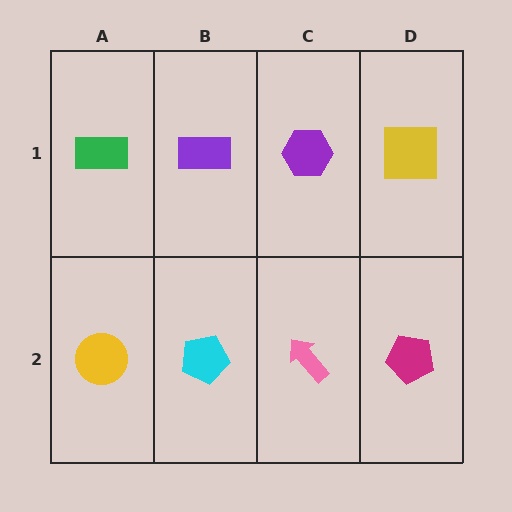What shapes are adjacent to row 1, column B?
A cyan pentagon (row 2, column B), a green rectangle (row 1, column A), a purple hexagon (row 1, column C).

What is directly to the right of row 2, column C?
A magenta pentagon.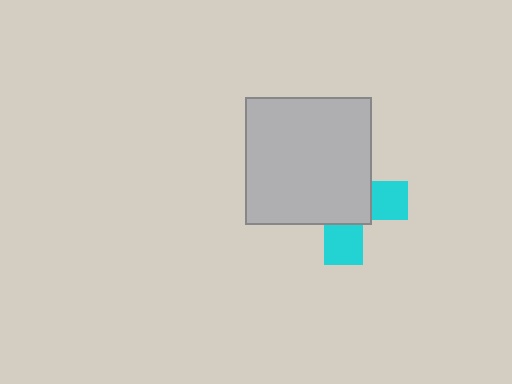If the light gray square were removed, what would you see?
You would see the complete cyan cross.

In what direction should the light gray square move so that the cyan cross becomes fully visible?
The light gray square should move toward the upper-left. That is the shortest direction to clear the overlap and leave the cyan cross fully visible.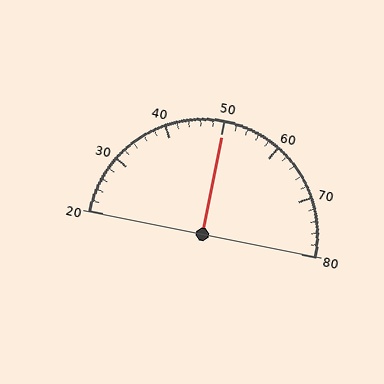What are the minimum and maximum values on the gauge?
The gauge ranges from 20 to 80.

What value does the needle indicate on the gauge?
The needle indicates approximately 50.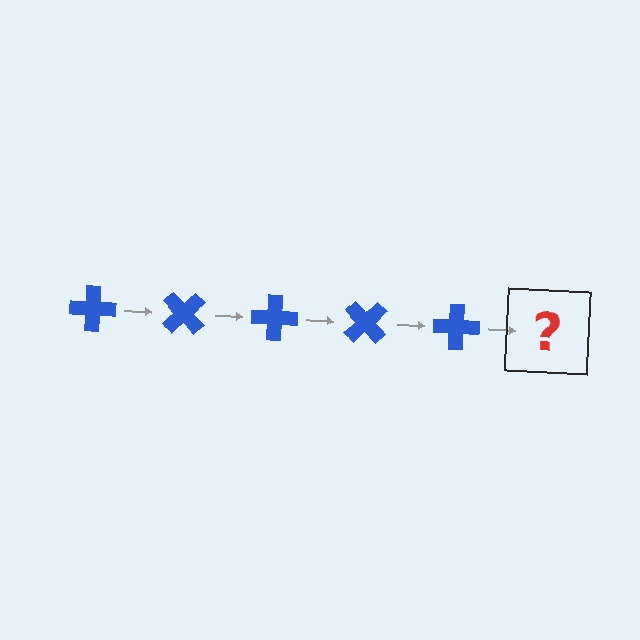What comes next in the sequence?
The next element should be a blue cross rotated 225 degrees.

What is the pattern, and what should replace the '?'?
The pattern is that the cross rotates 45 degrees each step. The '?' should be a blue cross rotated 225 degrees.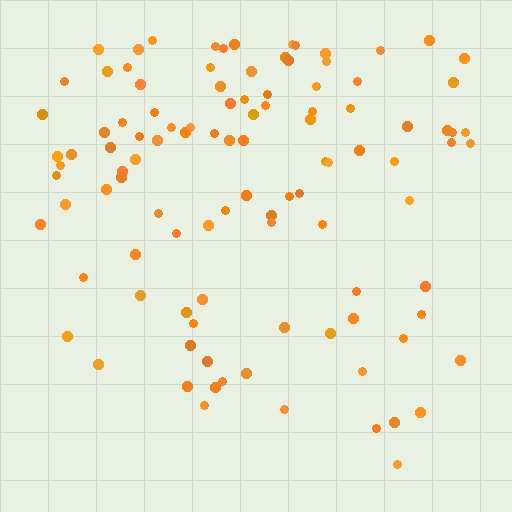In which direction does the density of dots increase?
From bottom to top, with the top side densest.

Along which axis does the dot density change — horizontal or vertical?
Vertical.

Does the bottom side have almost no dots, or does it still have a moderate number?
Still a moderate number, just noticeably fewer than the top.